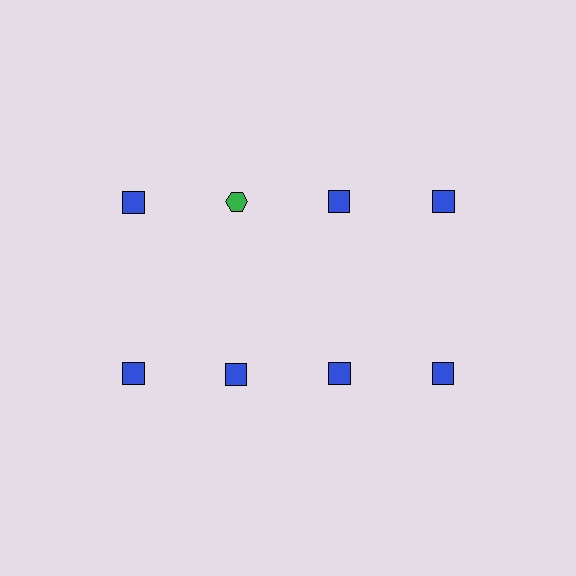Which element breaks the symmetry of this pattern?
The green hexagon in the top row, second from left column breaks the symmetry. All other shapes are blue squares.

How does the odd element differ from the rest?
It differs in both color (green instead of blue) and shape (hexagon instead of square).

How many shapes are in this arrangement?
There are 8 shapes arranged in a grid pattern.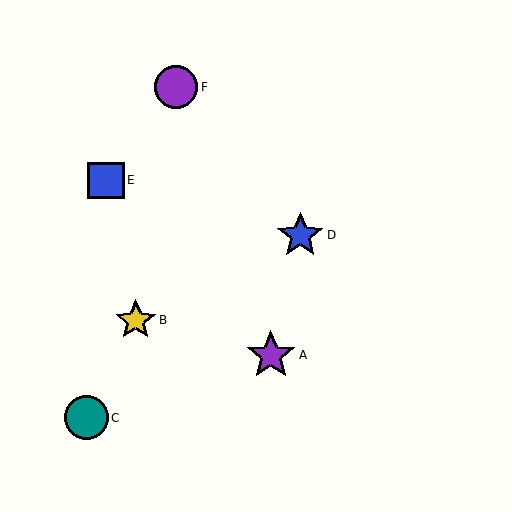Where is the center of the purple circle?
The center of the purple circle is at (176, 87).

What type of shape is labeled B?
Shape B is a yellow star.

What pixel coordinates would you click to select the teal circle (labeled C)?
Click at (86, 418) to select the teal circle C.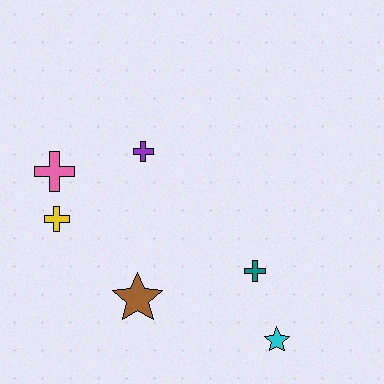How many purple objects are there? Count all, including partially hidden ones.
There is 1 purple object.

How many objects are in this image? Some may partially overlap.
There are 6 objects.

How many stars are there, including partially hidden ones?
There are 2 stars.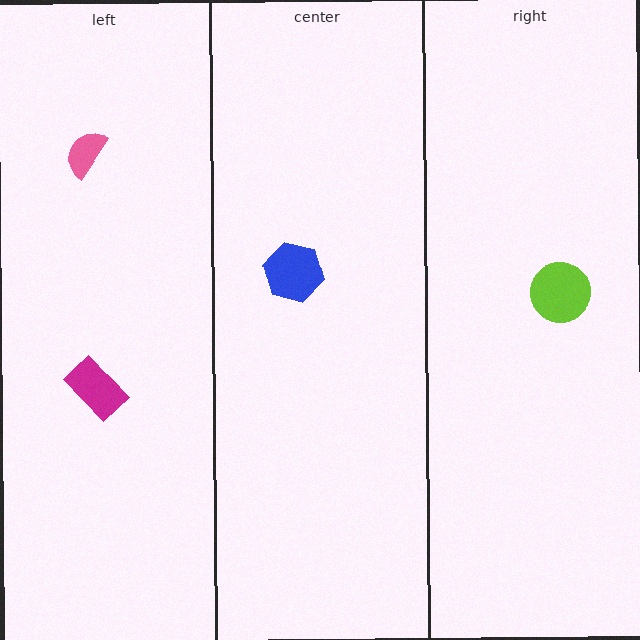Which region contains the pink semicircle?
The left region.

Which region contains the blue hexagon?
The center region.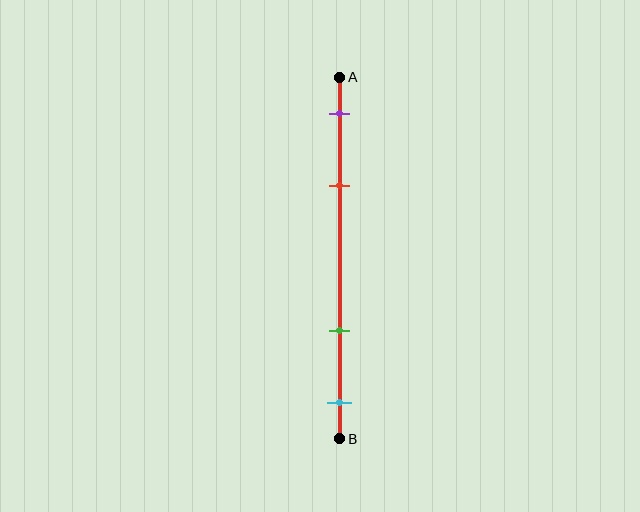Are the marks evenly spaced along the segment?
No, the marks are not evenly spaced.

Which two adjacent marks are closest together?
The purple and red marks are the closest adjacent pair.